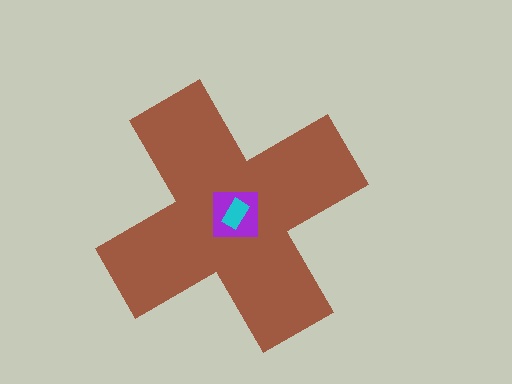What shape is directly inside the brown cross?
The purple square.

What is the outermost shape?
The brown cross.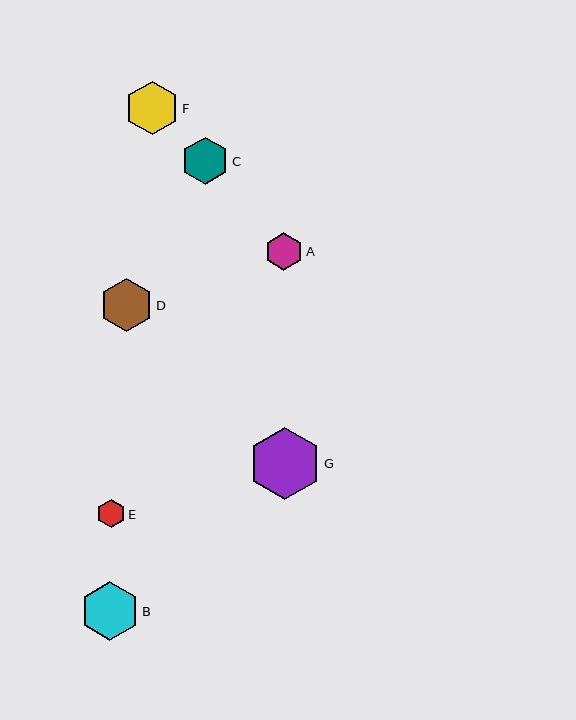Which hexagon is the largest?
Hexagon G is the largest with a size of approximately 72 pixels.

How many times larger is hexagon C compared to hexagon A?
Hexagon C is approximately 1.3 times the size of hexagon A.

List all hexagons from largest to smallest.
From largest to smallest: G, B, F, D, C, A, E.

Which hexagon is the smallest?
Hexagon E is the smallest with a size of approximately 28 pixels.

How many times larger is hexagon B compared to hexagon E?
Hexagon B is approximately 2.1 times the size of hexagon E.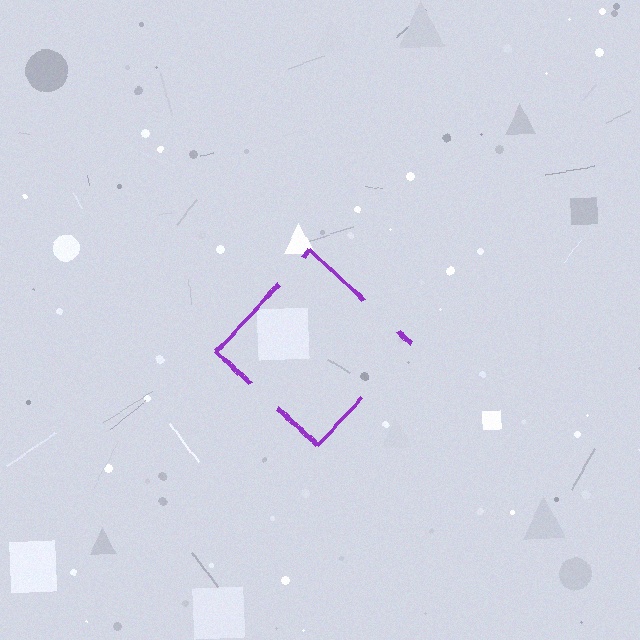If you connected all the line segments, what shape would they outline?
They would outline a diamond.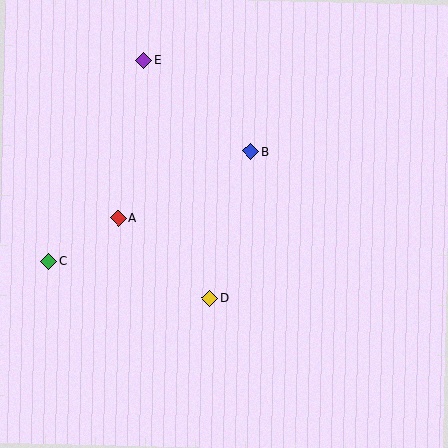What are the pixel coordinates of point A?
Point A is at (118, 218).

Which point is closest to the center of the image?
Point D at (210, 298) is closest to the center.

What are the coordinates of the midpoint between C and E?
The midpoint between C and E is at (96, 161).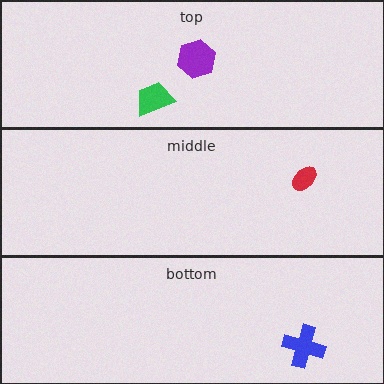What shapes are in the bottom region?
The blue cross.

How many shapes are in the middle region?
1.